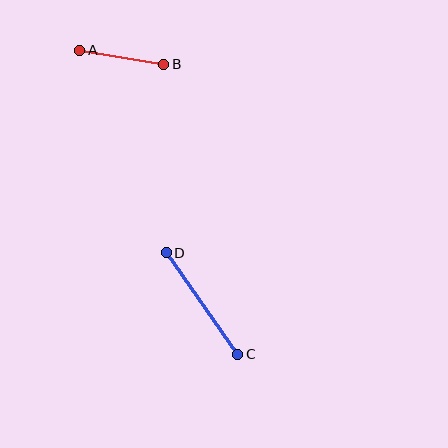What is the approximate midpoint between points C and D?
The midpoint is at approximately (202, 304) pixels.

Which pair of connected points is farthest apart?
Points C and D are farthest apart.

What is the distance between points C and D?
The distance is approximately 124 pixels.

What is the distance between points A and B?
The distance is approximately 85 pixels.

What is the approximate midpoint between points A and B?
The midpoint is at approximately (122, 57) pixels.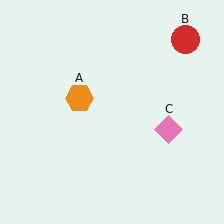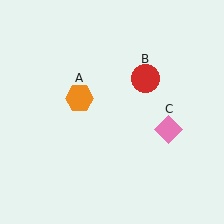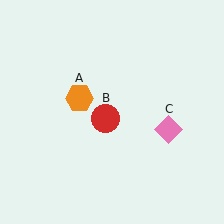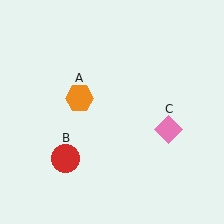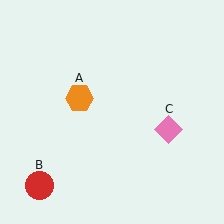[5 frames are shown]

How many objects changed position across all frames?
1 object changed position: red circle (object B).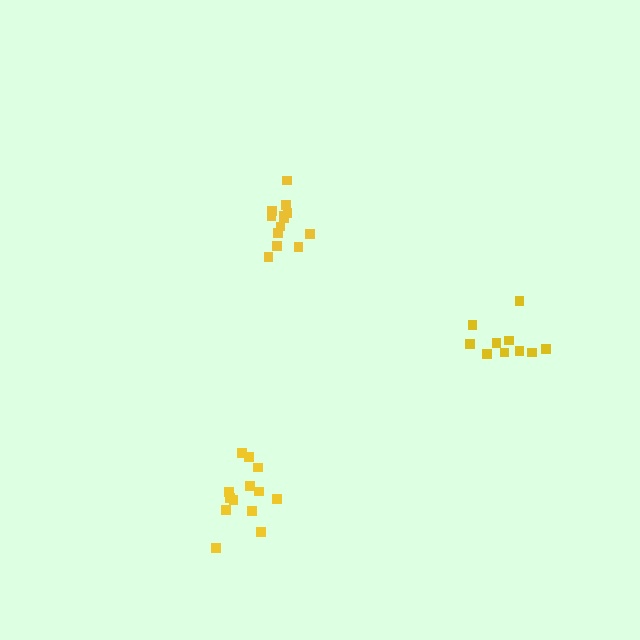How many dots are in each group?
Group 1: 10 dots, Group 2: 13 dots, Group 3: 13 dots (36 total).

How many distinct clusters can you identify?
There are 3 distinct clusters.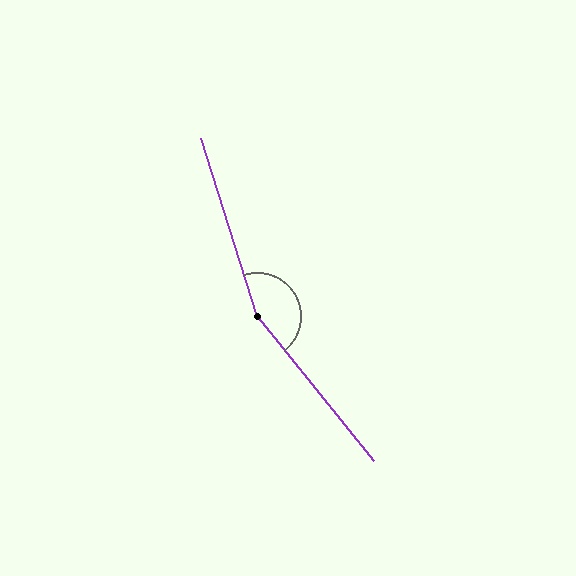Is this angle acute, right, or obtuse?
It is obtuse.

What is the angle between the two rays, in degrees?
Approximately 159 degrees.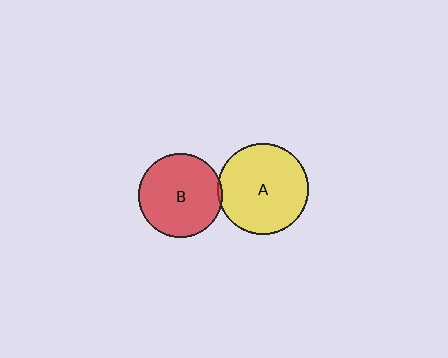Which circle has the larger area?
Circle A (yellow).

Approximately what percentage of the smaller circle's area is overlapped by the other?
Approximately 5%.